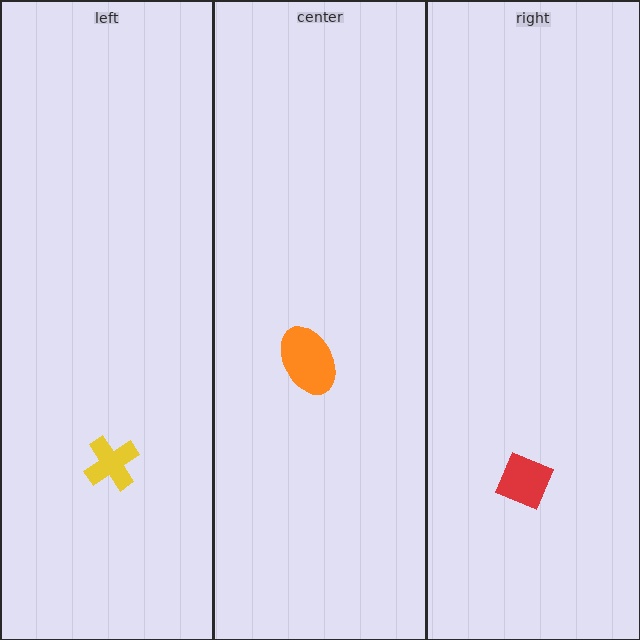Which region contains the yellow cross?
The left region.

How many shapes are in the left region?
1.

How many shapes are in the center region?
1.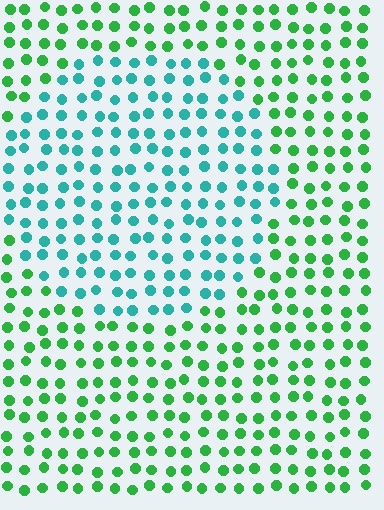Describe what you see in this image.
The image is filled with small green elements in a uniform arrangement. A circle-shaped region is visible where the elements are tinted to a slightly different hue, forming a subtle color boundary.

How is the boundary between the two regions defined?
The boundary is defined purely by a slight shift in hue (about 46 degrees). Spacing, size, and orientation are identical on both sides.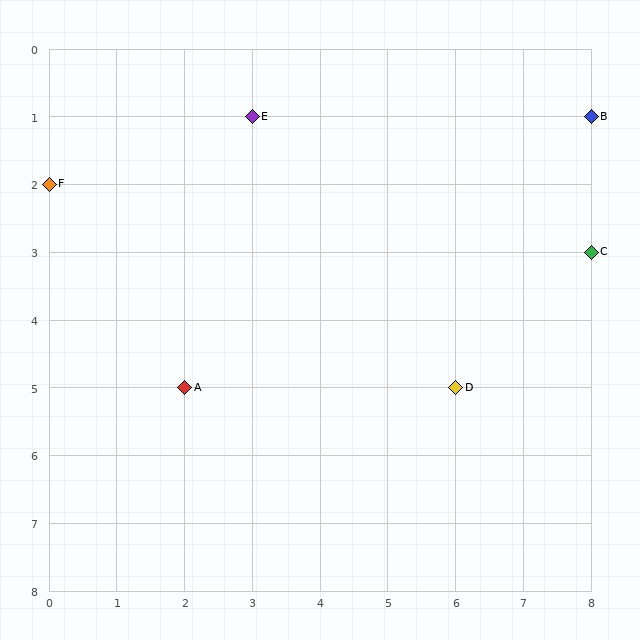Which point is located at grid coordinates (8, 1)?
Point B is at (8, 1).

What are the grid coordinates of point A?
Point A is at grid coordinates (2, 5).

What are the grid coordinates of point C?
Point C is at grid coordinates (8, 3).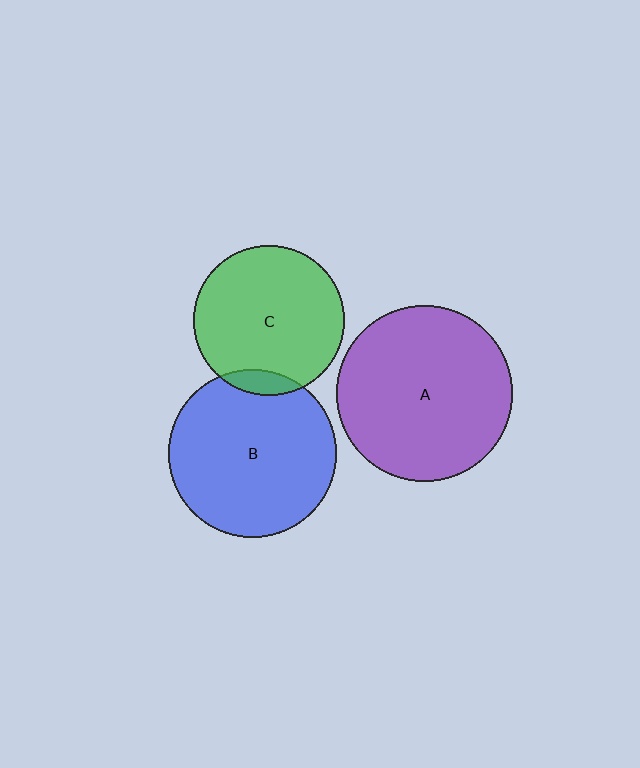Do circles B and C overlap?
Yes.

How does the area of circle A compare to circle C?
Approximately 1.4 times.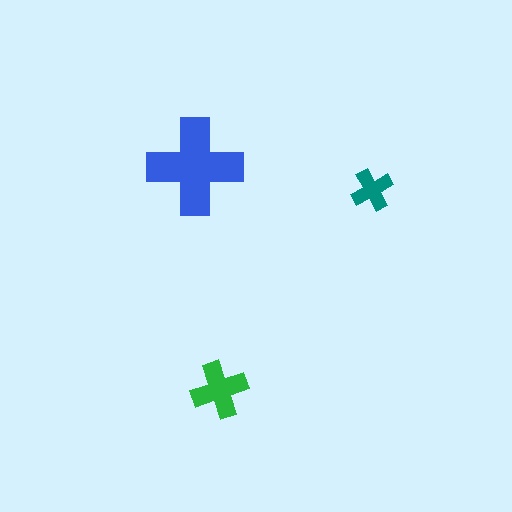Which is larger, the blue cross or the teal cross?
The blue one.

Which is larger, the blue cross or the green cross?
The blue one.